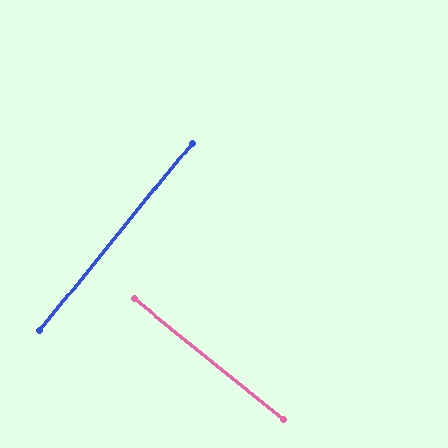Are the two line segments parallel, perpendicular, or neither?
Perpendicular — they meet at approximately 90°.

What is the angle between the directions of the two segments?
Approximately 90 degrees.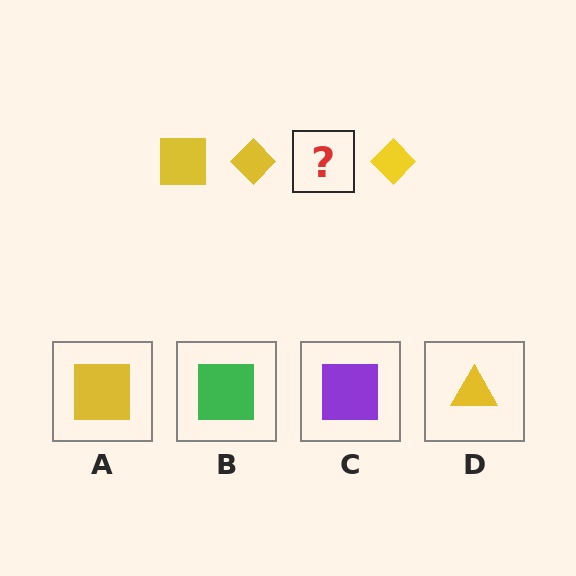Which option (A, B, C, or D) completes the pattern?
A.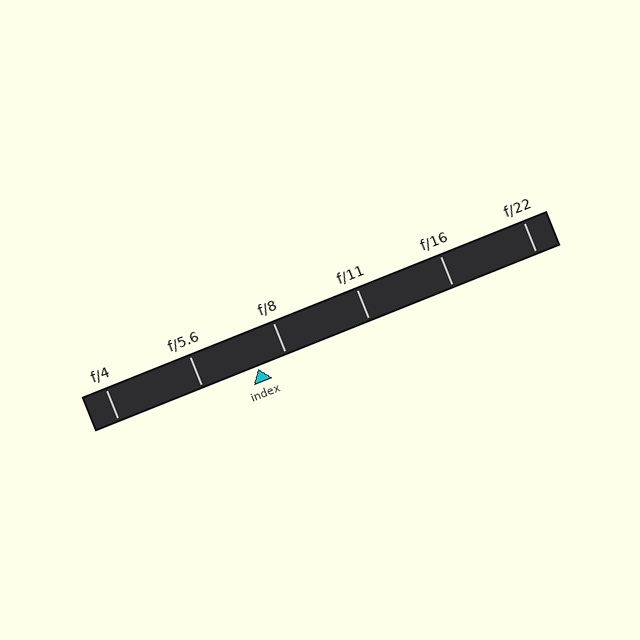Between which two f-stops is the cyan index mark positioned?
The index mark is between f/5.6 and f/8.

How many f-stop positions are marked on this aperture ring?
There are 6 f-stop positions marked.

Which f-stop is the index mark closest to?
The index mark is closest to f/8.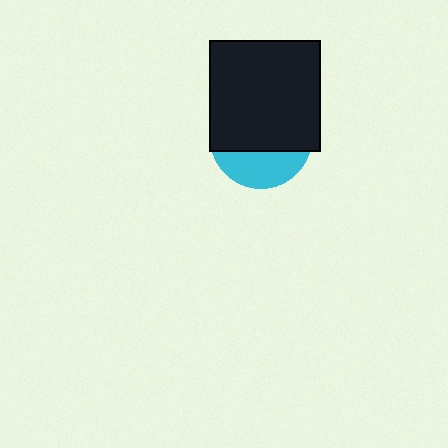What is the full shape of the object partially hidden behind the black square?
The partially hidden object is a cyan circle.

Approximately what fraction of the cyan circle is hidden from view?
Roughly 67% of the cyan circle is hidden behind the black square.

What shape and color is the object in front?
The object in front is a black square.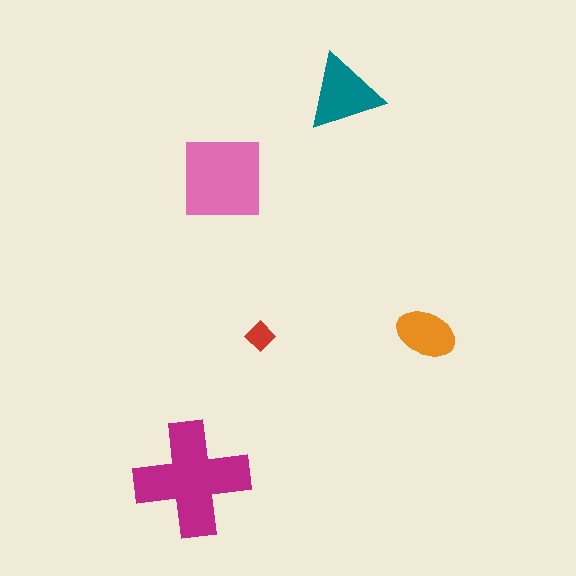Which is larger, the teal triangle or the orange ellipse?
The teal triangle.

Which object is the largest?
The magenta cross.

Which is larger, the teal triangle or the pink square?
The pink square.